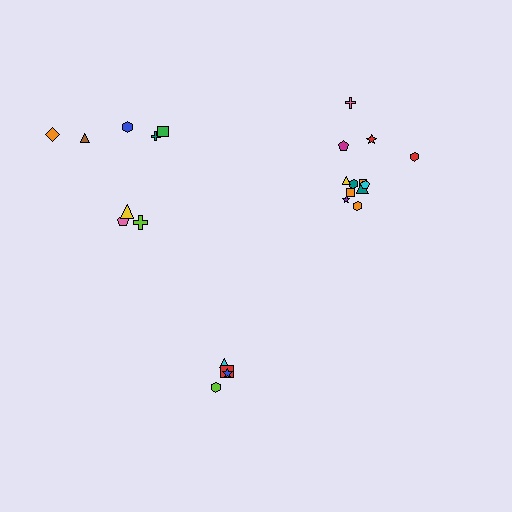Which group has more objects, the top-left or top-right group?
The top-right group.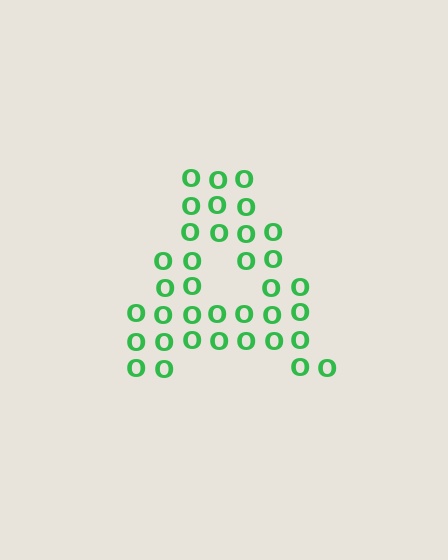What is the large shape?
The large shape is the letter A.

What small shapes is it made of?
It is made of small letter O's.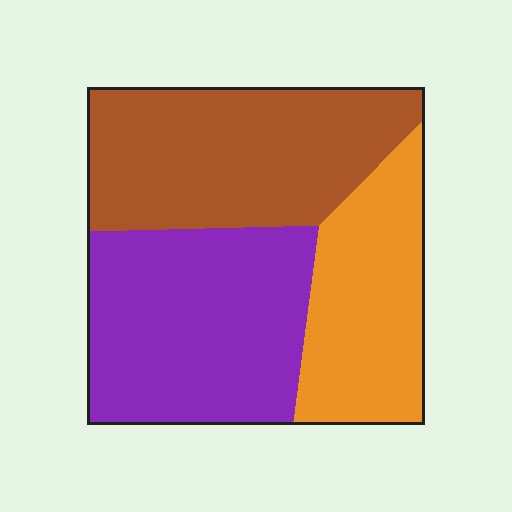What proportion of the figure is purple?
Purple takes up about three eighths (3/8) of the figure.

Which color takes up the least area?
Orange, at roughly 25%.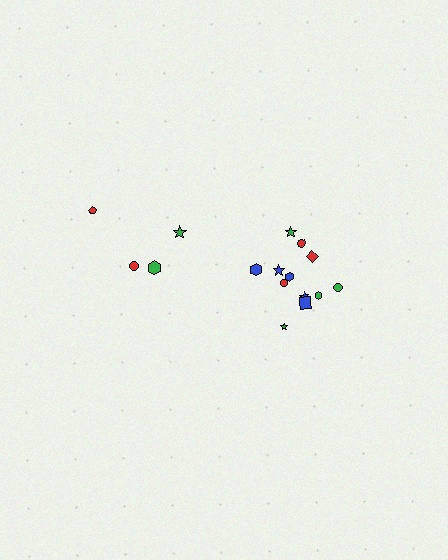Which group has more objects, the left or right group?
The right group.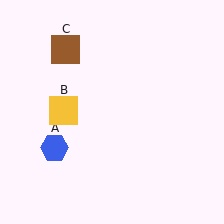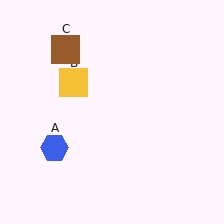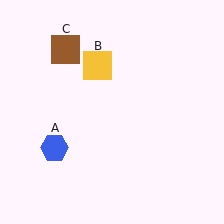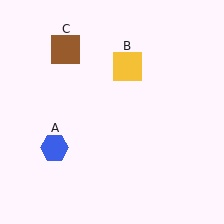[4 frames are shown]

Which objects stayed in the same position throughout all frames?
Blue hexagon (object A) and brown square (object C) remained stationary.